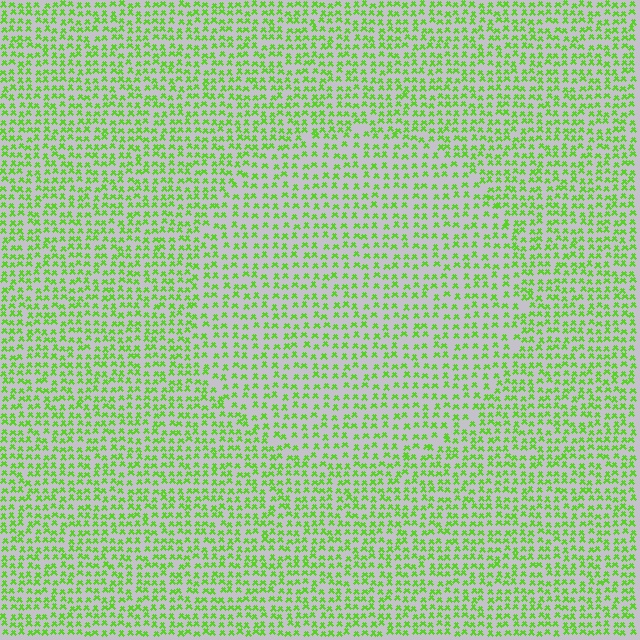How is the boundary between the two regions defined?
The boundary is defined by a change in element density (approximately 1.4x ratio). All elements are the same color, size, and shape.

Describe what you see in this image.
The image contains small lime elements arranged at two different densities. A circle-shaped region is visible where the elements are less densely packed than the surrounding area.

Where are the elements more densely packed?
The elements are more densely packed outside the circle boundary.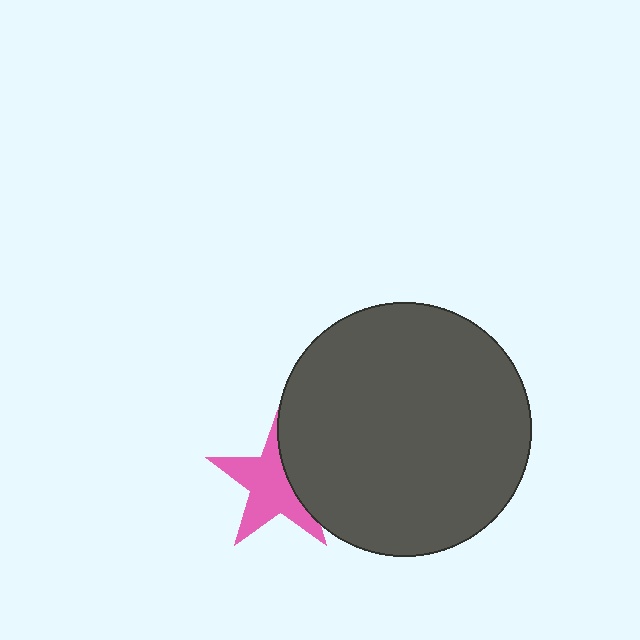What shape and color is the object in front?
The object in front is a dark gray circle.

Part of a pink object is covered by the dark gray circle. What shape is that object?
It is a star.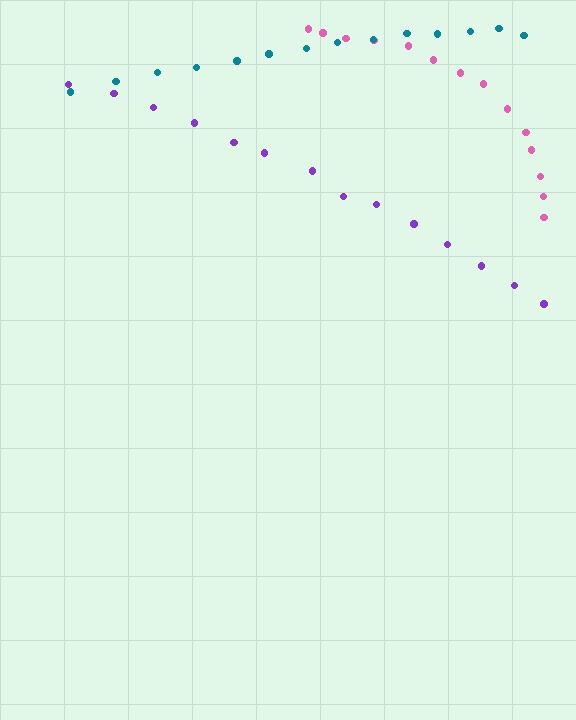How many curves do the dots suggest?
There are 3 distinct paths.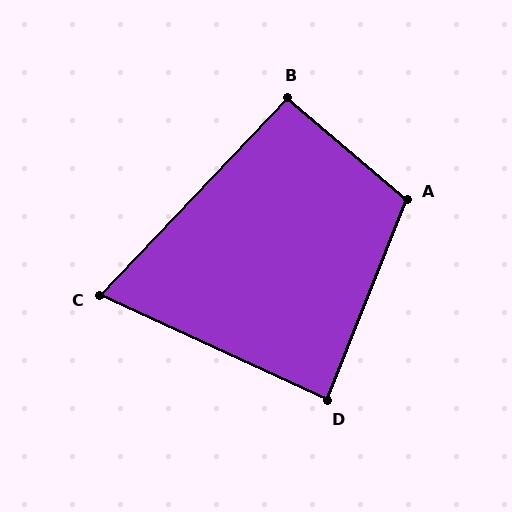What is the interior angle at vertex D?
Approximately 87 degrees (approximately right).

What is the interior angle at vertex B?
Approximately 93 degrees (approximately right).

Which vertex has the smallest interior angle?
C, at approximately 71 degrees.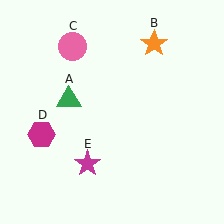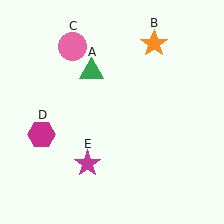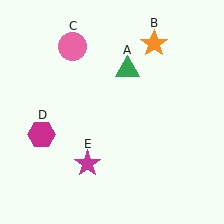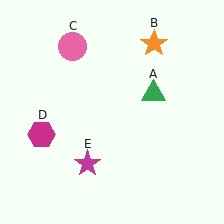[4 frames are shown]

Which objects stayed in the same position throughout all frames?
Orange star (object B) and pink circle (object C) and magenta hexagon (object D) and magenta star (object E) remained stationary.